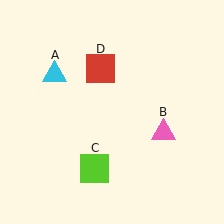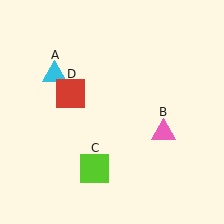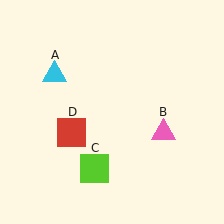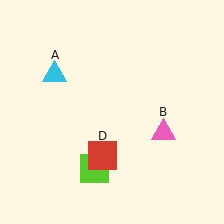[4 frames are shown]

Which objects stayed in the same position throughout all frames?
Cyan triangle (object A) and pink triangle (object B) and lime square (object C) remained stationary.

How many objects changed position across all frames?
1 object changed position: red square (object D).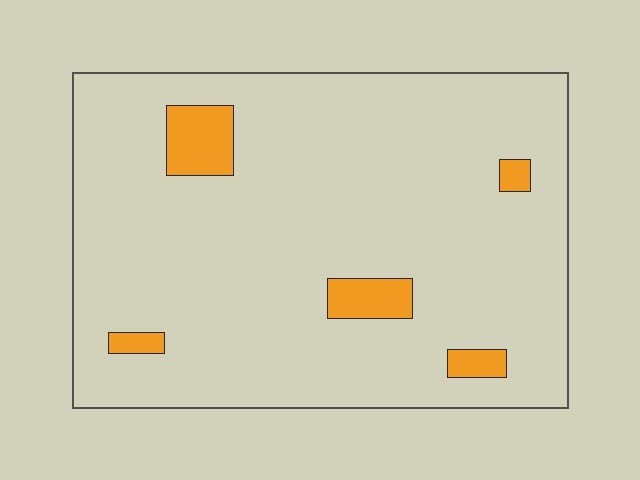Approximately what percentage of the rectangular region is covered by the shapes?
Approximately 5%.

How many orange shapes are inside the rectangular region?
5.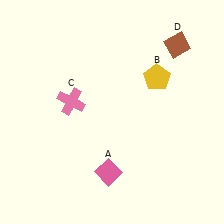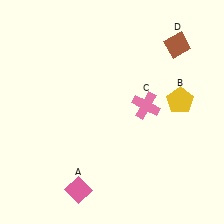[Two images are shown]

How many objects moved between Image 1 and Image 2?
3 objects moved between the two images.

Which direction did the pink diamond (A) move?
The pink diamond (A) moved left.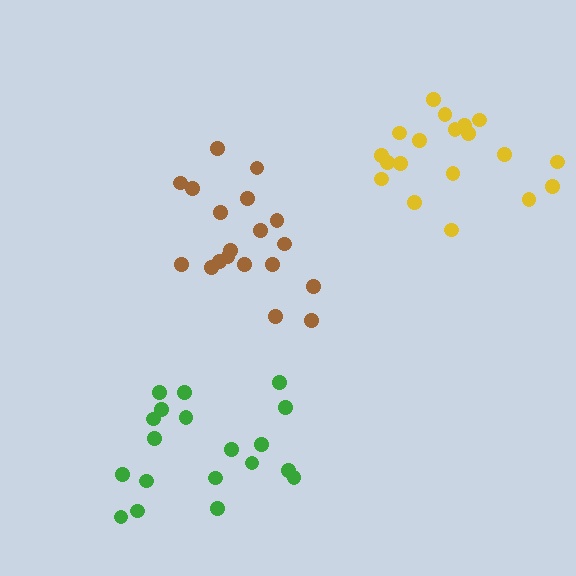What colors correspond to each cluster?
The clusters are colored: brown, yellow, green.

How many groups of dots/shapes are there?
There are 3 groups.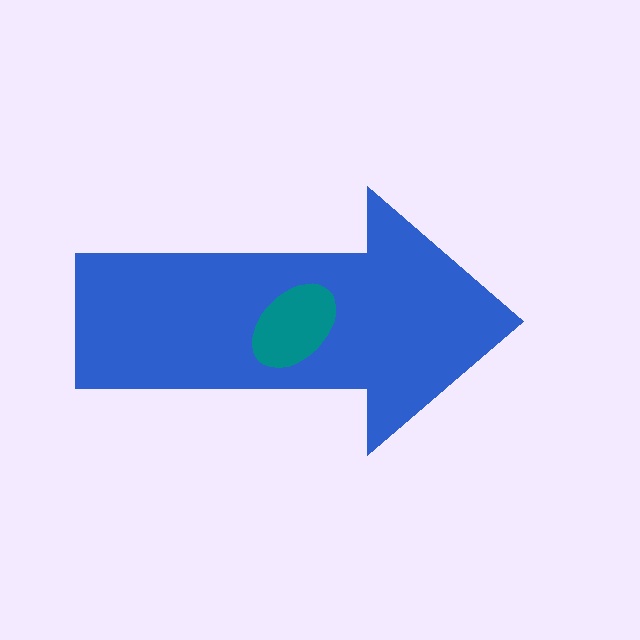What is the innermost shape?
The teal ellipse.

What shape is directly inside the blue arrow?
The teal ellipse.